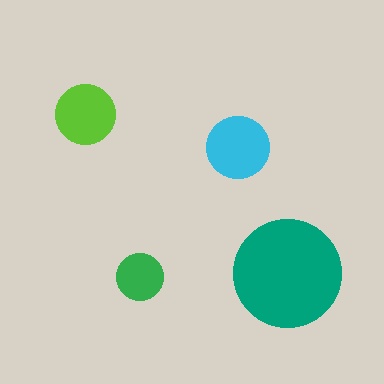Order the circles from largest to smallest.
the teal one, the cyan one, the lime one, the green one.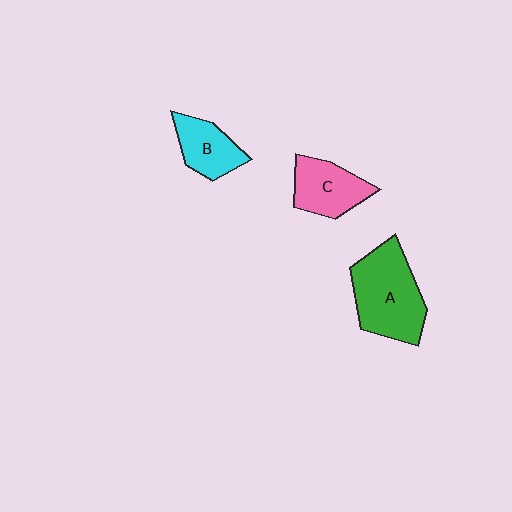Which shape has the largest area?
Shape A (green).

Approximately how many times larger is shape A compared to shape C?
Approximately 1.6 times.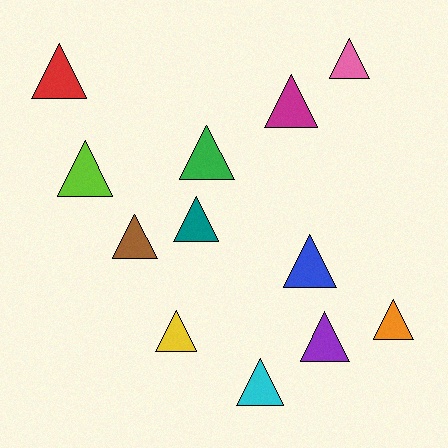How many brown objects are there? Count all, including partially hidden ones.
There is 1 brown object.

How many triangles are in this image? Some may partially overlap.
There are 12 triangles.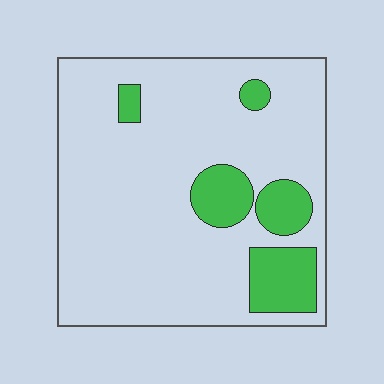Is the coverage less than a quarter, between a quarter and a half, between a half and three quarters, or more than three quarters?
Less than a quarter.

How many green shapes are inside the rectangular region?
5.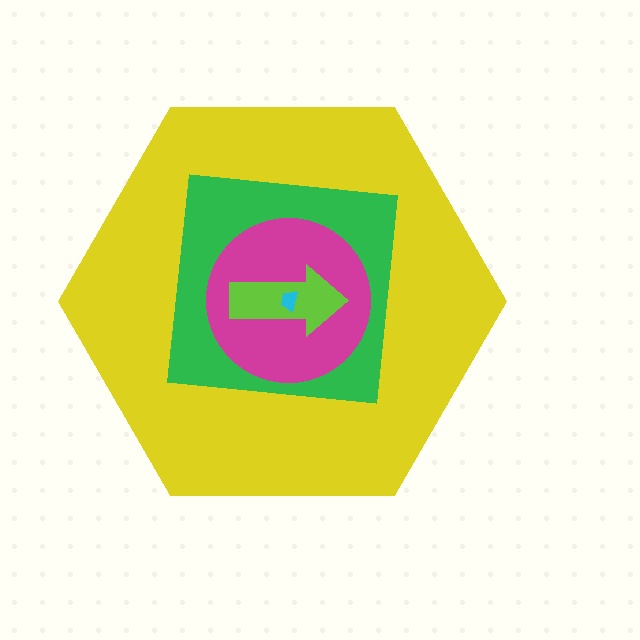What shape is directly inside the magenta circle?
The lime arrow.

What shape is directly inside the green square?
The magenta circle.